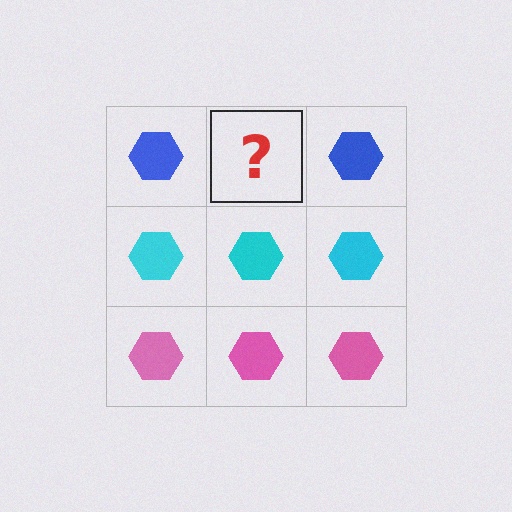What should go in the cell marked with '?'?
The missing cell should contain a blue hexagon.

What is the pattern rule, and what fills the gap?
The rule is that each row has a consistent color. The gap should be filled with a blue hexagon.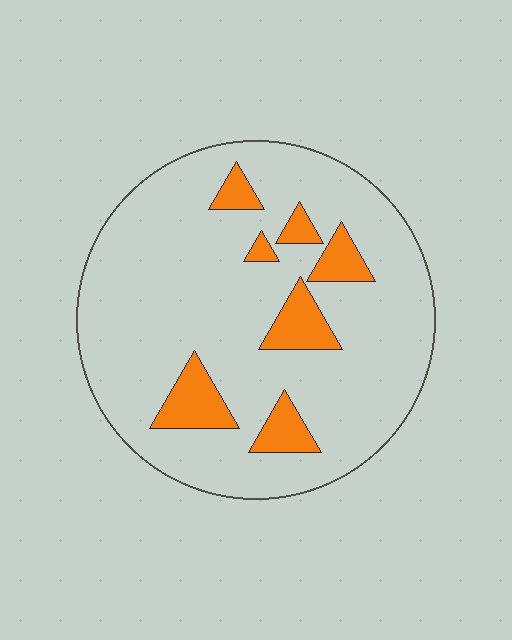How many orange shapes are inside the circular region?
7.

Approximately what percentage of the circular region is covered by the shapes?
Approximately 15%.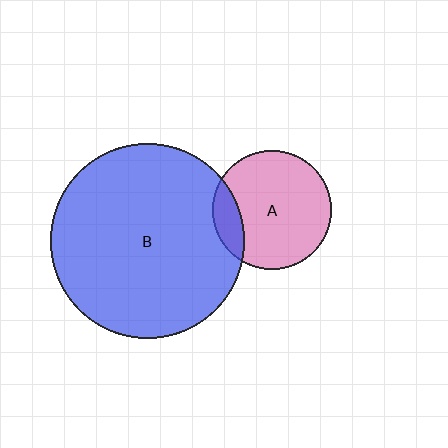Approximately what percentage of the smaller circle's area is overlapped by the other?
Approximately 15%.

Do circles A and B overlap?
Yes.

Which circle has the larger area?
Circle B (blue).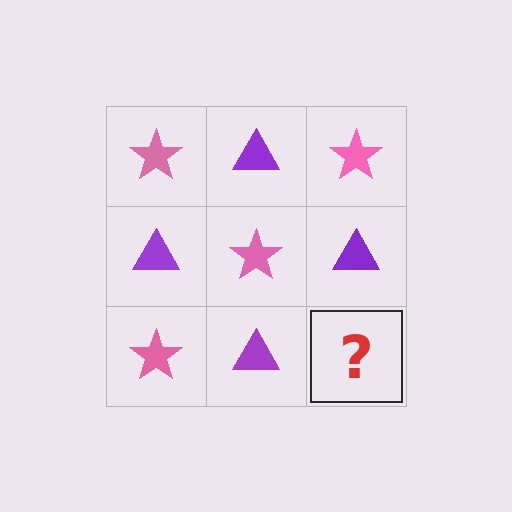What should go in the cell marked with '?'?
The missing cell should contain a pink star.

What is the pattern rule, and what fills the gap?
The rule is that it alternates pink star and purple triangle in a checkerboard pattern. The gap should be filled with a pink star.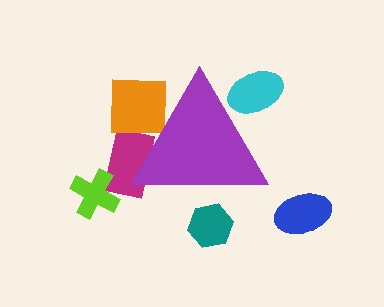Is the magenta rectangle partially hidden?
Yes, the magenta rectangle is partially hidden behind the purple triangle.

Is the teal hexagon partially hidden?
Yes, the teal hexagon is partially hidden behind the purple triangle.